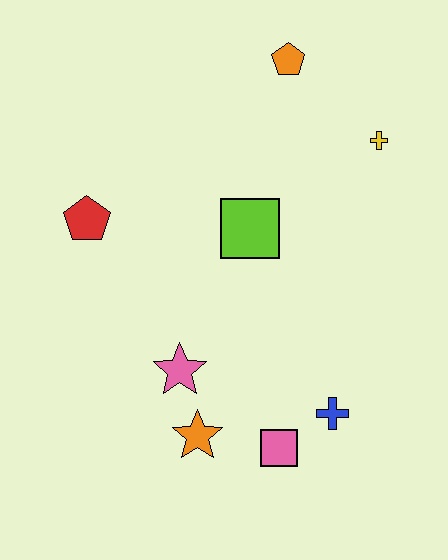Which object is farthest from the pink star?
The orange pentagon is farthest from the pink star.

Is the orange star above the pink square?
Yes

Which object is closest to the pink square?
The blue cross is closest to the pink square.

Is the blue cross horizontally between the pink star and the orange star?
No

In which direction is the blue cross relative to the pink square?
The blue cross is to the right of the pink square.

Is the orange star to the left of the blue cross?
Yes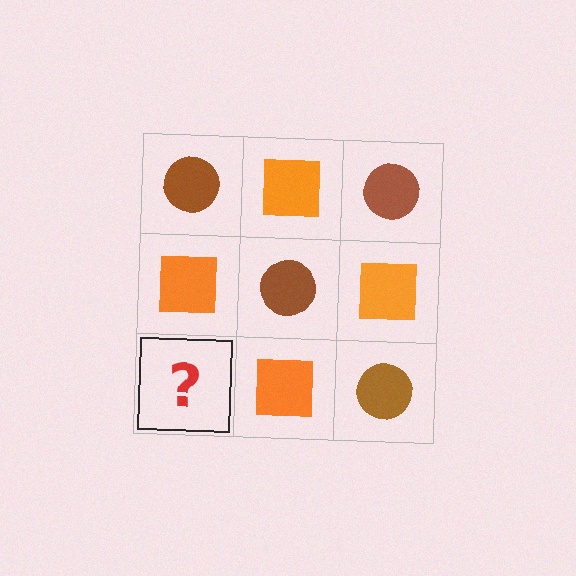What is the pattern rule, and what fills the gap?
The rule is that it alternates brown circle and orange square in a checkerboard pattern. The gap should be filled with a brown circle.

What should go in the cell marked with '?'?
The missing cell should contain a brown circle.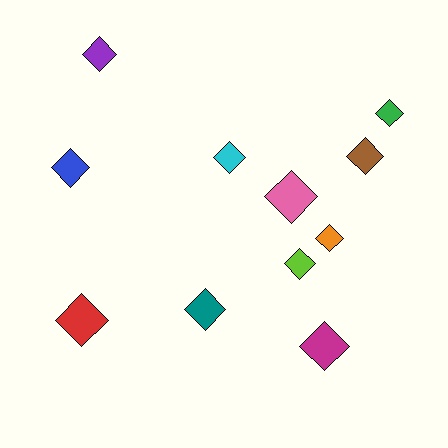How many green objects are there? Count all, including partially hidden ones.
There is 1 green object.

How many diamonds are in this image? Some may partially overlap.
There are 11 diamonds.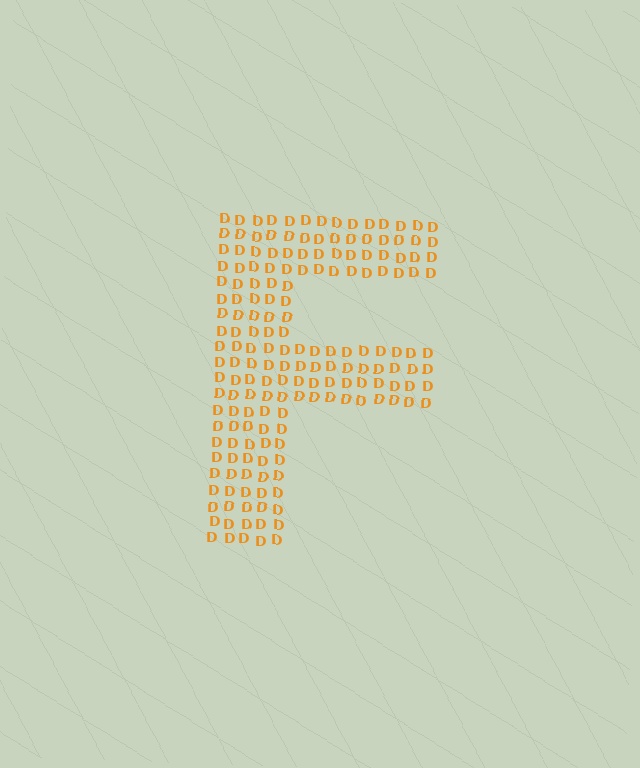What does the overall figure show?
The overall figure shows the letter F.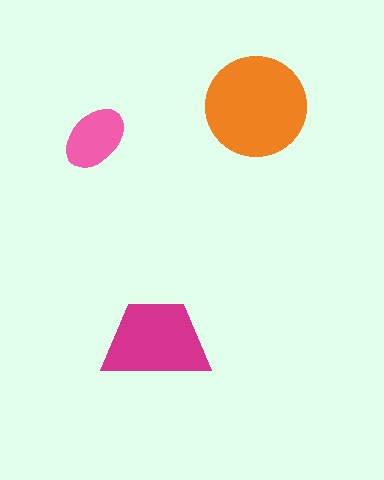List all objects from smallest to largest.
The pink ellipse, the magenta trapezoid, the orange circle.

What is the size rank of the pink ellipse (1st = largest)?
3rd.